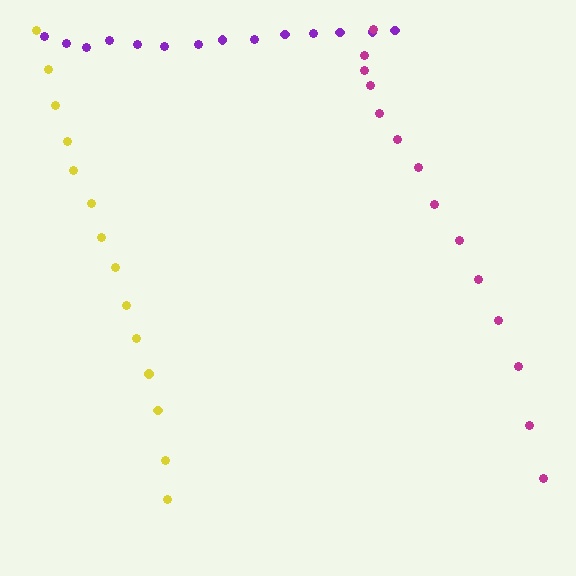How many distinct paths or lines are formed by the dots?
There are 3 distinct paths.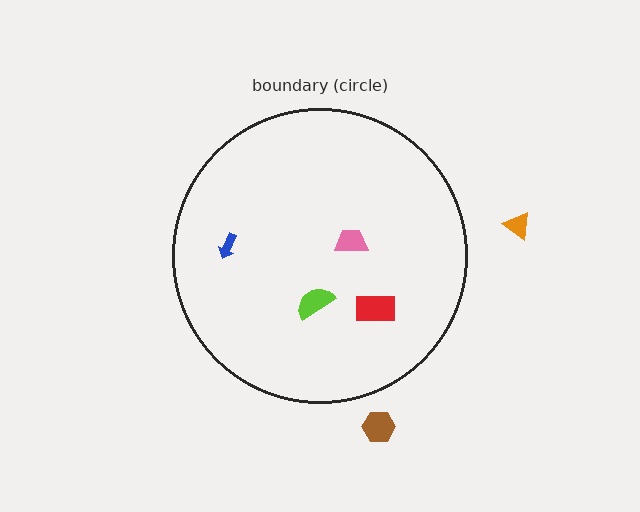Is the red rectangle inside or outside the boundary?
Inside.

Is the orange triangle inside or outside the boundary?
Outside.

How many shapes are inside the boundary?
4 inside, 2 outside.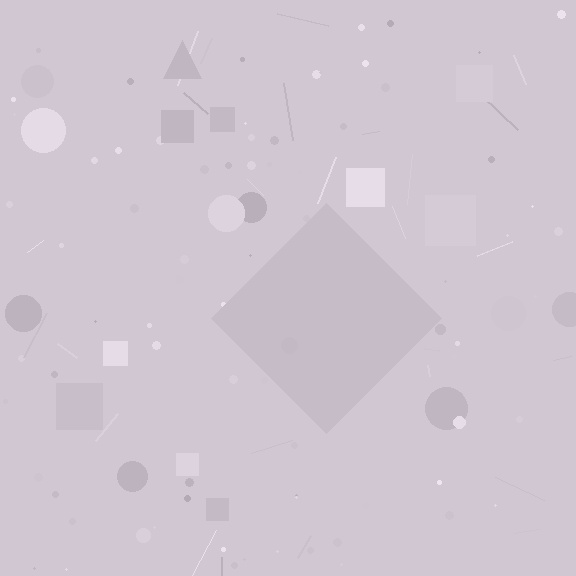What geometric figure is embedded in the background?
A diamond is embedded in the background.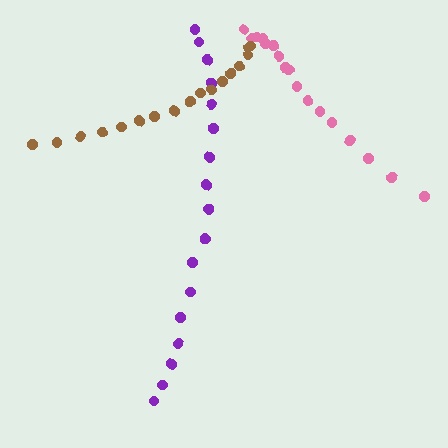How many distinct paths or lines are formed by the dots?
There are 3 distinct paths.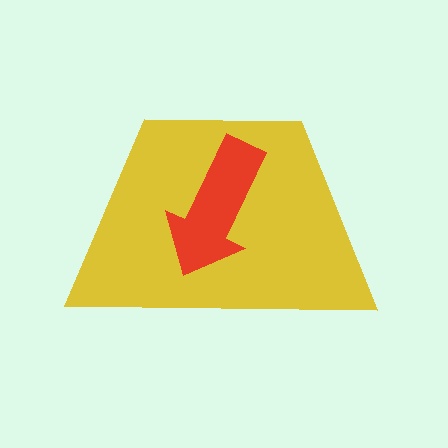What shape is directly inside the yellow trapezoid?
The red arrow.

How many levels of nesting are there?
2.